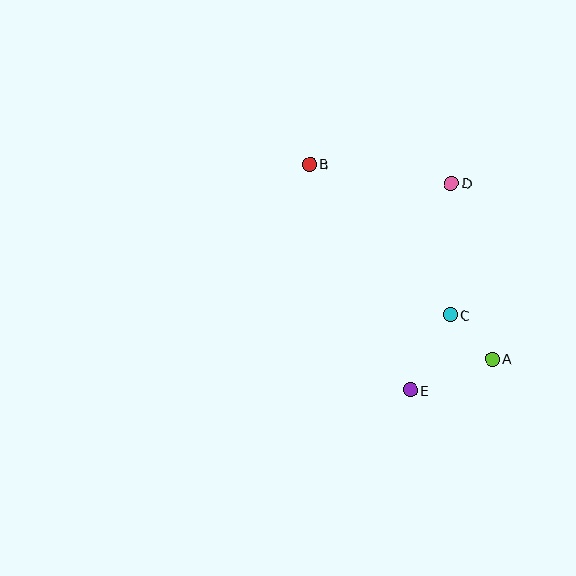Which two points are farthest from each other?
Points A and B are farthest from each other.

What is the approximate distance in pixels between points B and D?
The distance between B and D is approximately 143 pixels.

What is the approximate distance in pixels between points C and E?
The distance between C and E is approximately 86 pixels.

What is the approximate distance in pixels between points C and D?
The distance between C and D is approximately 132 pixels.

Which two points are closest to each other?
Points A and C are closest to each other.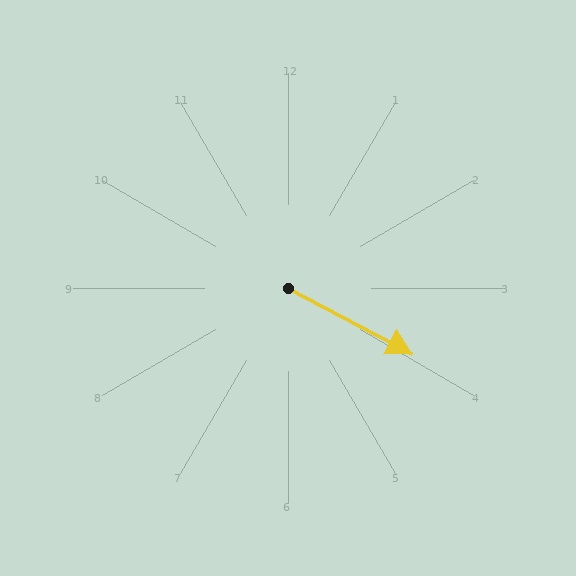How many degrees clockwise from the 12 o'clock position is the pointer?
Approximately 118 degrees.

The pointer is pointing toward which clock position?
Roughly 4 o'clock.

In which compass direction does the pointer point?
Southeast.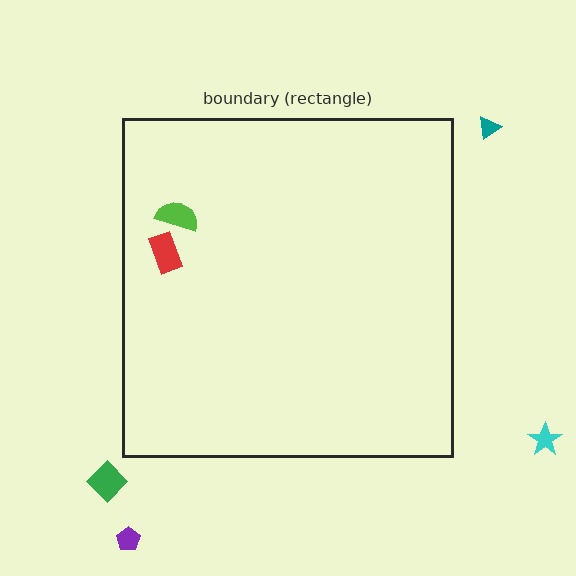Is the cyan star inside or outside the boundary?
Outside.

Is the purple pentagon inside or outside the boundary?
Outside.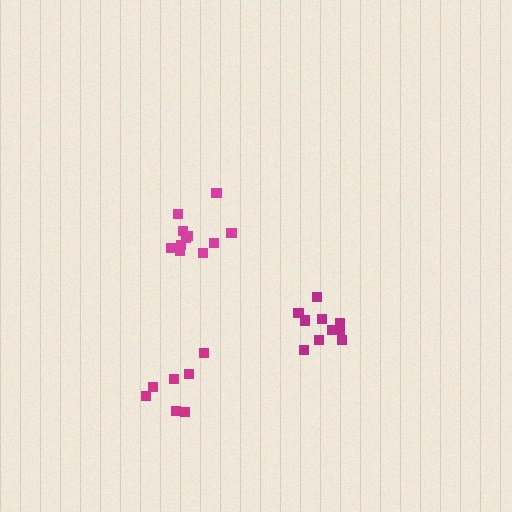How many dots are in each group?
Group 1: 11 dots, Group 2: 7 dots, Group 3: 10 dots (28 total).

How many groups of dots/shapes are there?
There are 3 groups.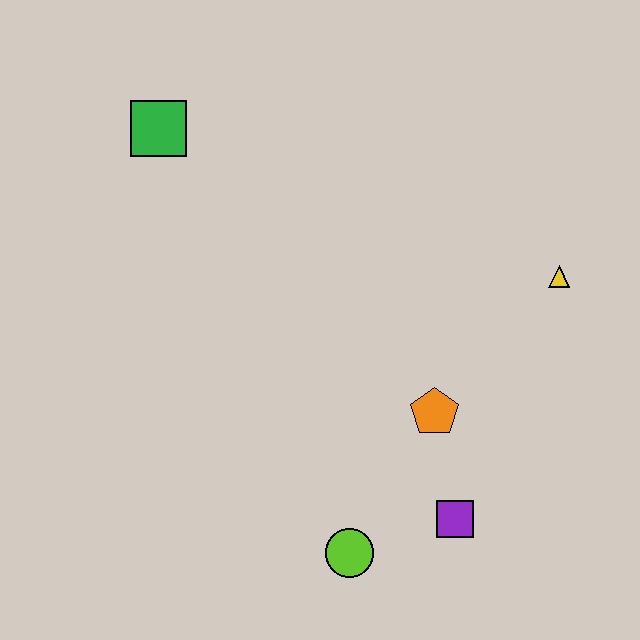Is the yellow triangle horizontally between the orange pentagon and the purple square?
No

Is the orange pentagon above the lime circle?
Yes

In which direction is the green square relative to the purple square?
The green square is above the purple square.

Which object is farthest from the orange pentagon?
The green square is farthest from the orange pentagon.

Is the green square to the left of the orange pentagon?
Yes